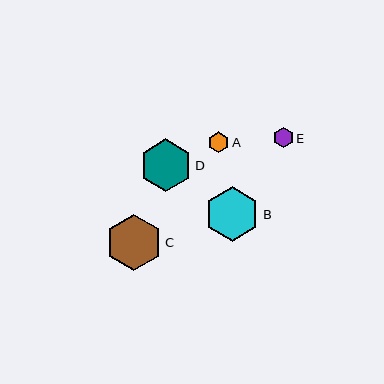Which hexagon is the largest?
Hexagon C is the largest with a size of approximately 56 pixels.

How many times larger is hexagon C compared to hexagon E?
Hexagon C is approximately 2.8 times the size of hexagon E.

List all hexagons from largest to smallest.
From largest to smallest: C, B, D, A, E.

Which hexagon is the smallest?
Hexagon E is the smallest with a size of approximately 20 pixels.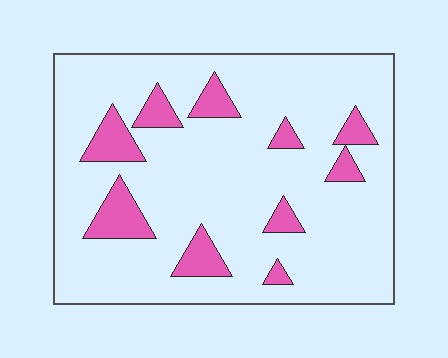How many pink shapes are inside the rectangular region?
10.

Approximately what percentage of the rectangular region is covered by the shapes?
Approximately 15%.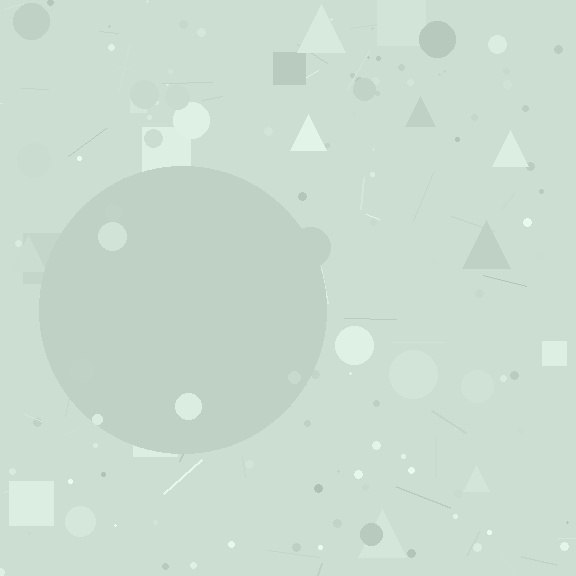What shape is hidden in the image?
A circle is hidden in the image.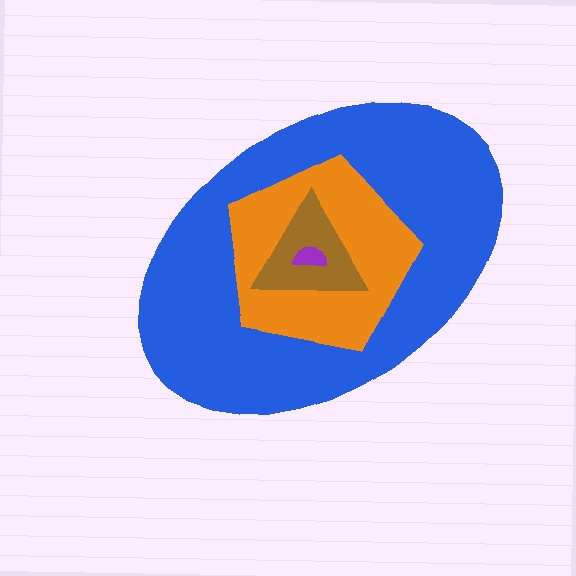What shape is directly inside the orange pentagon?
The brown triangle.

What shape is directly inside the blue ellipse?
The orange pentagon.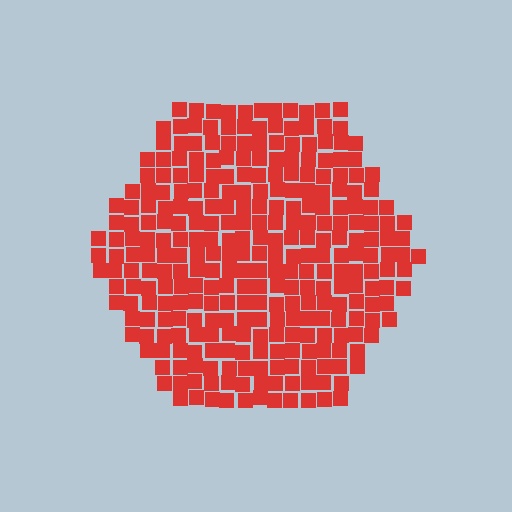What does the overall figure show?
The overall figure shows a hexagon.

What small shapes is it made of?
It is made of small squares.